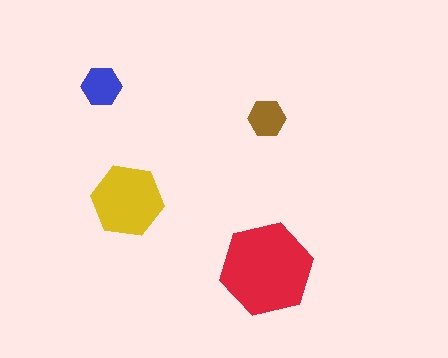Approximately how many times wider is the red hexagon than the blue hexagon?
About 2.5 times wider.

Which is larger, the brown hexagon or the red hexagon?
The red one.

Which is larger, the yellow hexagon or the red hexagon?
The red one.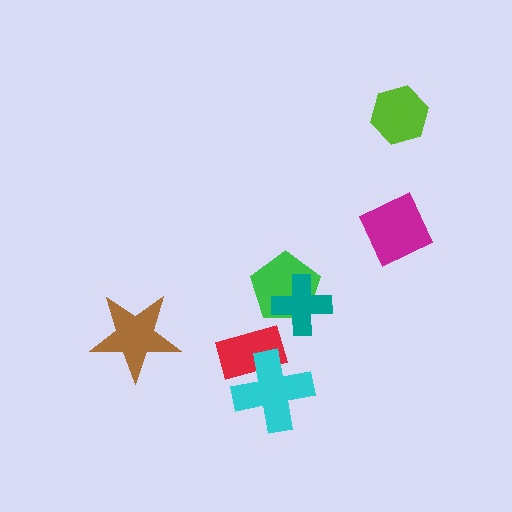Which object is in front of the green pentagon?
The teal cross is in front of the green pentagon.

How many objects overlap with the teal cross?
1 object overlaps with the teal cross.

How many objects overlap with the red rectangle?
1 object overlaps with the red rectangle.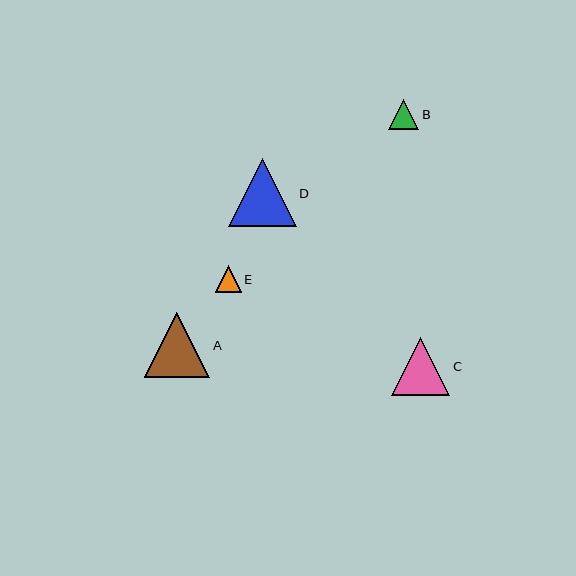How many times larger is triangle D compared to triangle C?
Triangle D is approximately 1.2 times the size of triangle C.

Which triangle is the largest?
Triangle D is the largest with a size of approximately 68 pixels.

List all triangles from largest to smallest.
From largest to smallest: D, A, C, B, E.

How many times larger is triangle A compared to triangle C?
Triangle A is approximately 1.1 times the size of triangle C.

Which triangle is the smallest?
Triangle E is the smallest with a size of approximately 26 pixels.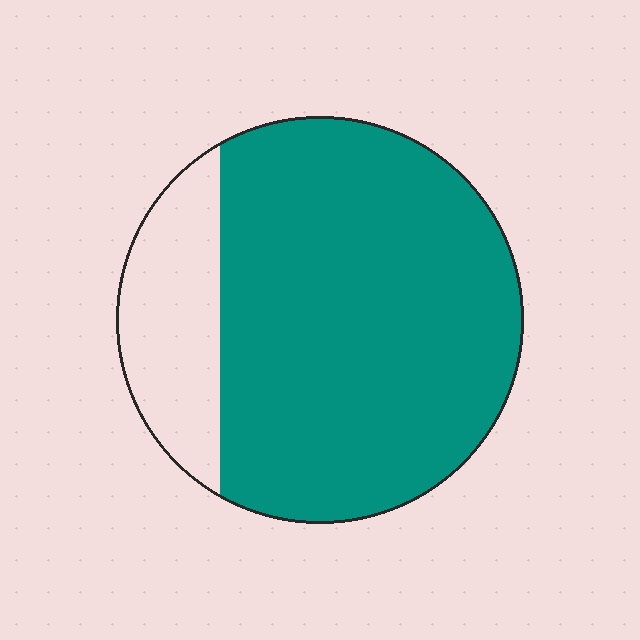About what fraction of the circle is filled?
About four fifths (4/5).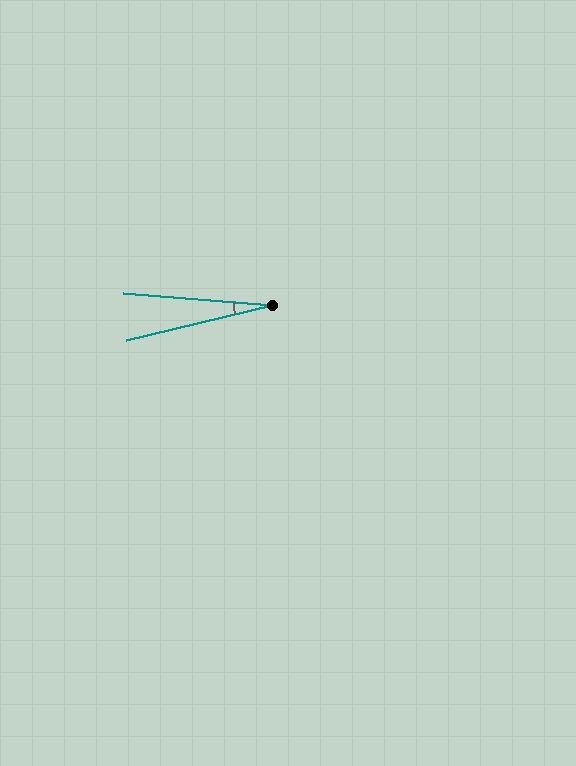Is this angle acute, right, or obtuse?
It is acute.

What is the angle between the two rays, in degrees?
Approximately 18 degrees.